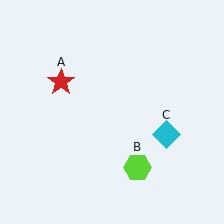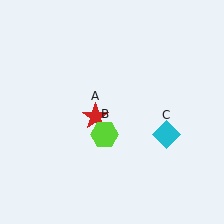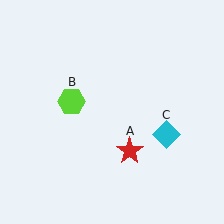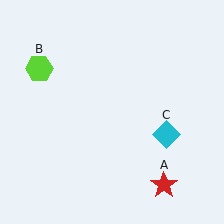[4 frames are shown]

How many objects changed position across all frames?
2 objects changed position: red star (object A), lime hexagon (object B).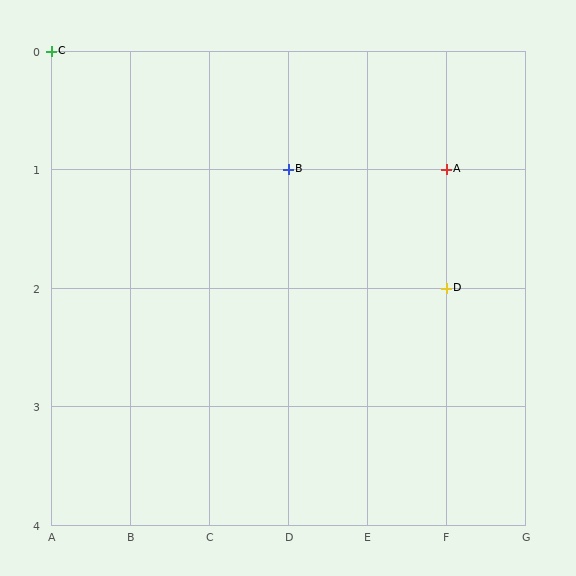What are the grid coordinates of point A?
Point A is at grid coordinates (F, 1).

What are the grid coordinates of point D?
Point D is at grid coordinates (F, 2).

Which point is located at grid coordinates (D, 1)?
Point B is at (D, 1).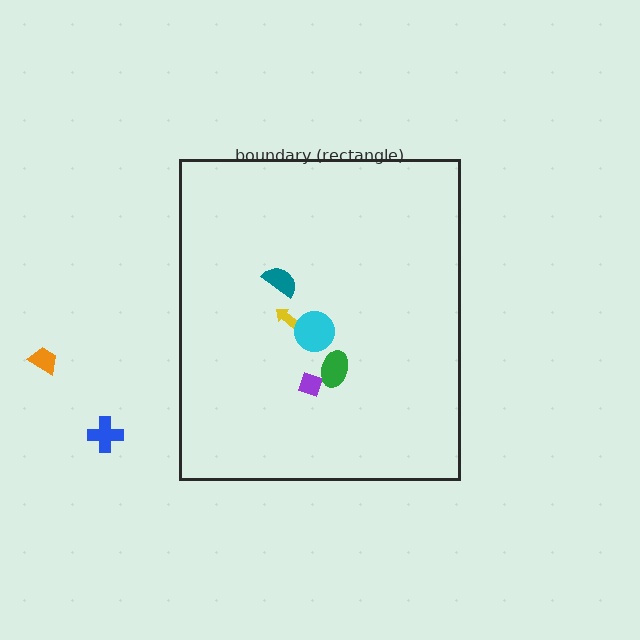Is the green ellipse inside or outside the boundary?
Inside.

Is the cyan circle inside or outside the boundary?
Inside.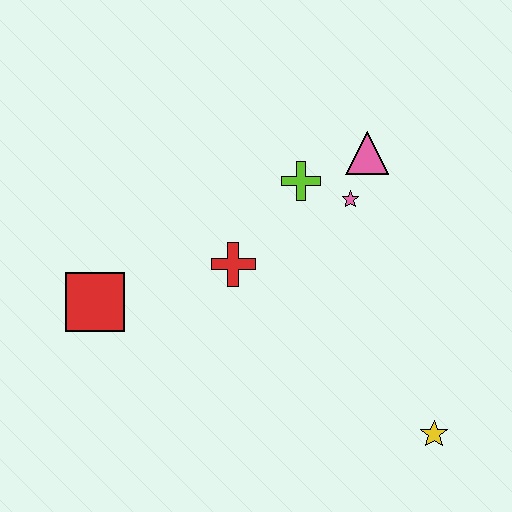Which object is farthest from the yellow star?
The red square is farthest from the yellow star.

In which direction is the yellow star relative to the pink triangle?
The yellow star is below the pink triangle.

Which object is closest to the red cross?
The lime cross is closest to the red cross.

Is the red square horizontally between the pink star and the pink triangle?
No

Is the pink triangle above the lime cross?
Yes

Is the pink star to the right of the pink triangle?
No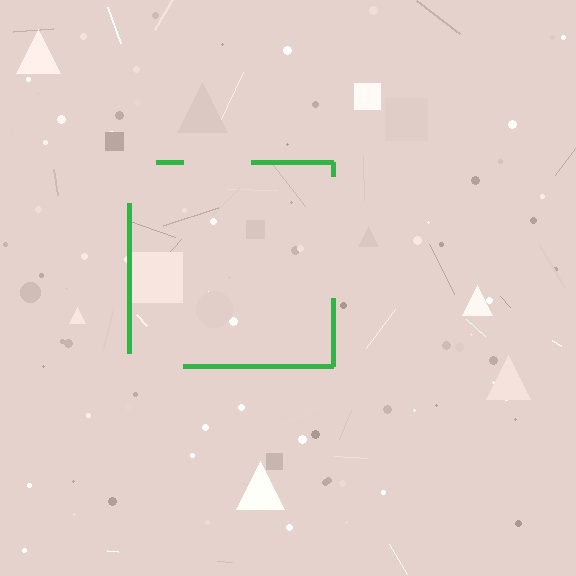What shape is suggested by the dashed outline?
The dashed outline suggests a square.